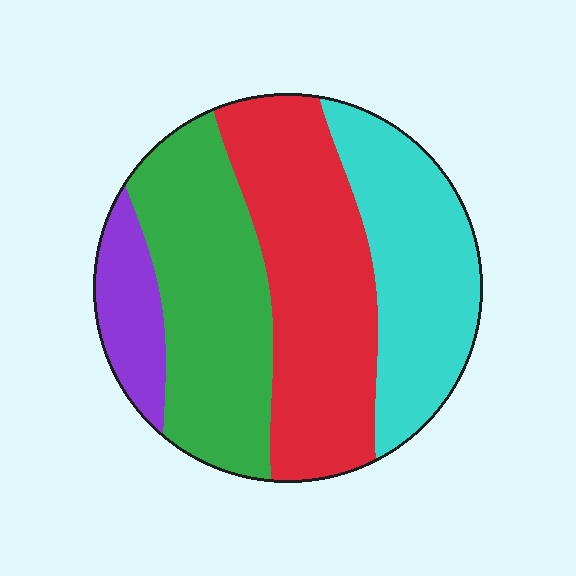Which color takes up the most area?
Red, at roughly 35%.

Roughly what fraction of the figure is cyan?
Cyan covers 26% of the figure.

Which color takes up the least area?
Purple, at roughly 10%.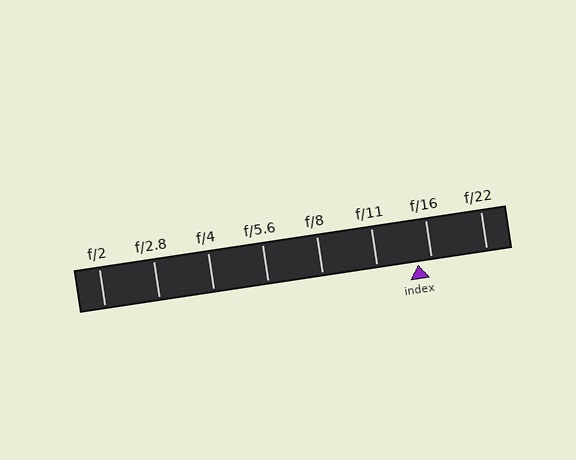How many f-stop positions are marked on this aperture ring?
There are 8 f-stop positions marked.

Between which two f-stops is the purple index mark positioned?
The index mark is between f/11 and f/16.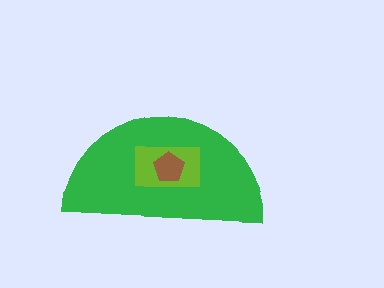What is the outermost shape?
The green semicircle.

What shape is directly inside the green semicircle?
The lime rectangle.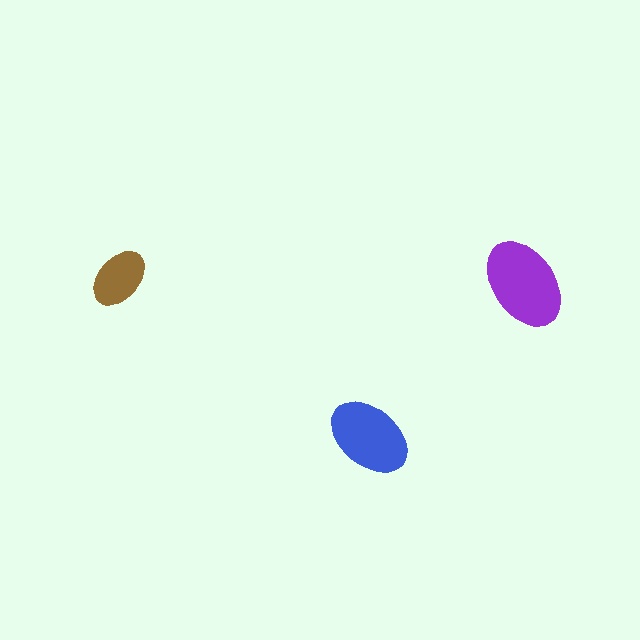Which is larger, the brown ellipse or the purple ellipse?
The purple one.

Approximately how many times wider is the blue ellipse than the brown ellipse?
About 1.5 times wider.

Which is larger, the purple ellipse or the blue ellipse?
The purple one.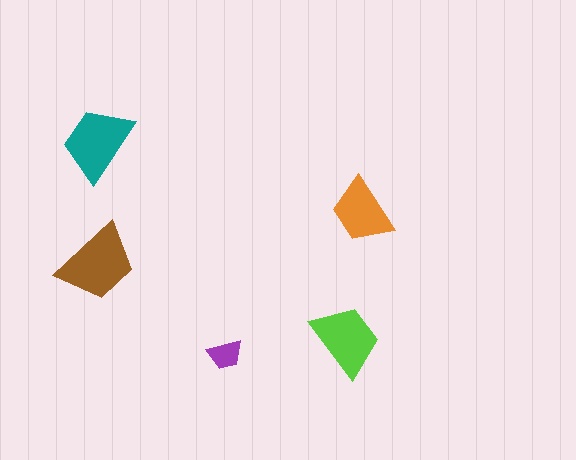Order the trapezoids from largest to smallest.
the brown one, the teal one, the lime one, the orange one, the purple one.